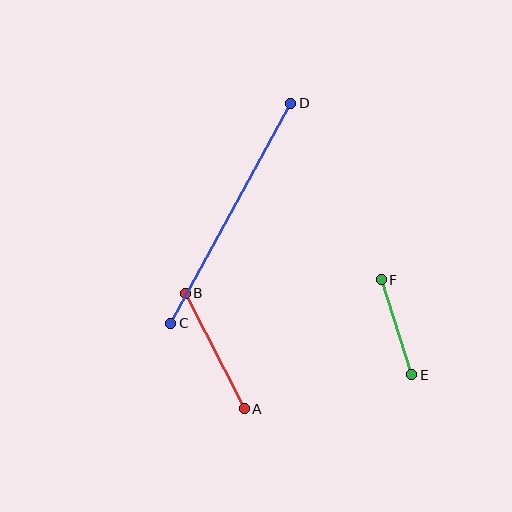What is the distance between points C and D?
The distance is approximately 251 pixels.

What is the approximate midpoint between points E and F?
The midpoint is at approximately (397, 327) pixels.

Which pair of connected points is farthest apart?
Points C and D are farthest apart.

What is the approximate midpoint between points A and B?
The midpoint is at approximately (215, 351) pixels.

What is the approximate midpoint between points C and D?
The midpoint is at approximately (231, 213) pixels.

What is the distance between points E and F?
The distance is approximately 100 pixels.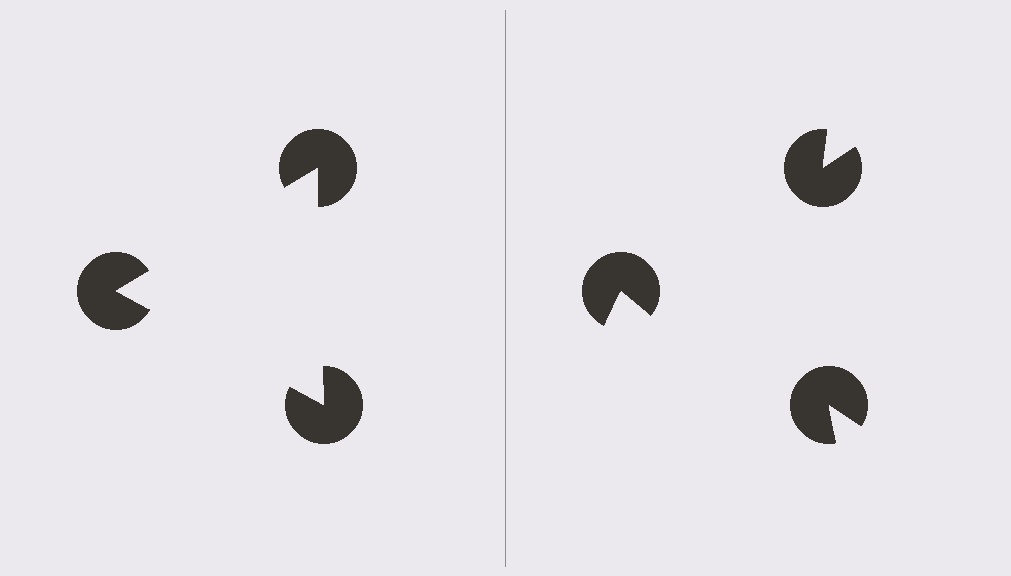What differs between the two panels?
The pac-man discs are positioned identically on both sides; only the wedge orientations differ. On the left they align to a triangle; on the right they are misaligned.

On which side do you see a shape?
An illusory triangle appears on the left side. On the right side the wedge cuts are rotated, so no coherent shape forms.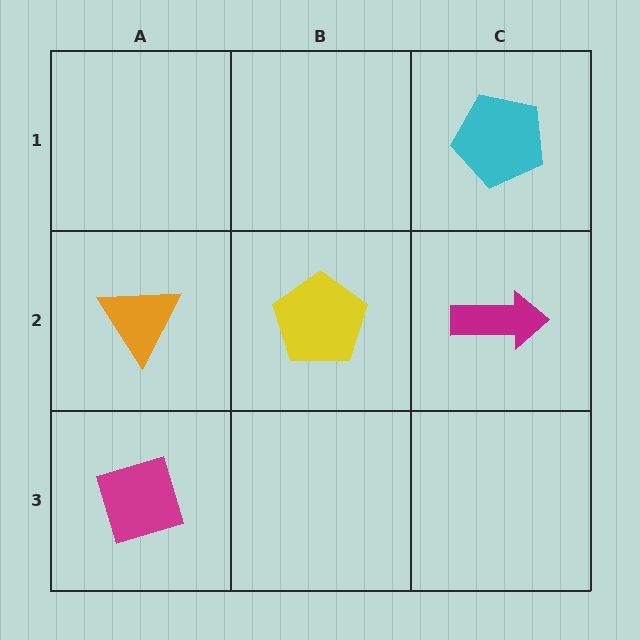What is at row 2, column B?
A yellow pentagon.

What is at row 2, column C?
A magenta arrow.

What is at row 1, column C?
A cyan pentagon.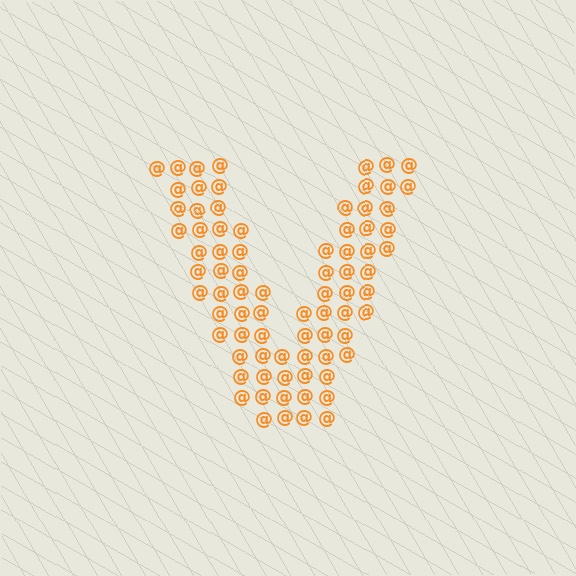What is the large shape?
The large shape is the letter V.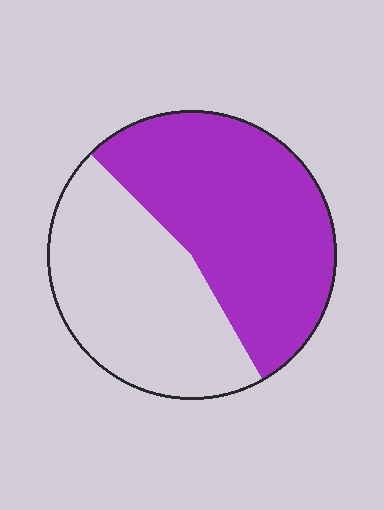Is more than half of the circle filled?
Yes.